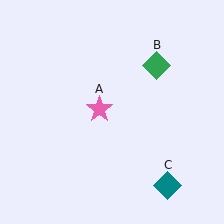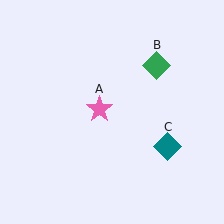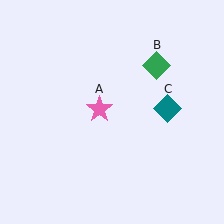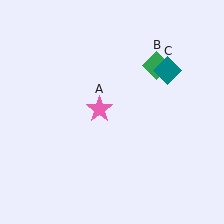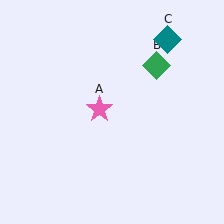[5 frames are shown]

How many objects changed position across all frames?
1 object changed position: teal diamond (object C).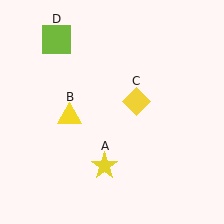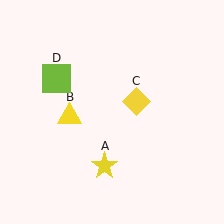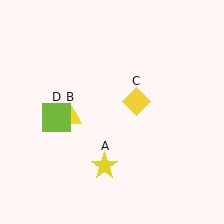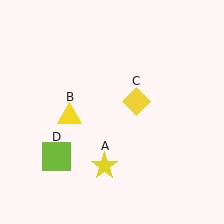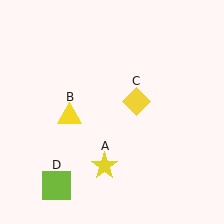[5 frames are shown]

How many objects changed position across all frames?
1 object changed position: lime square (object D).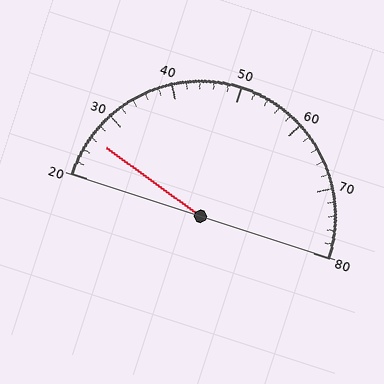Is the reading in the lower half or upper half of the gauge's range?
The reading is in the lower half of the range (20 to 80).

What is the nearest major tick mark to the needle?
The nearest major tick mark is 30.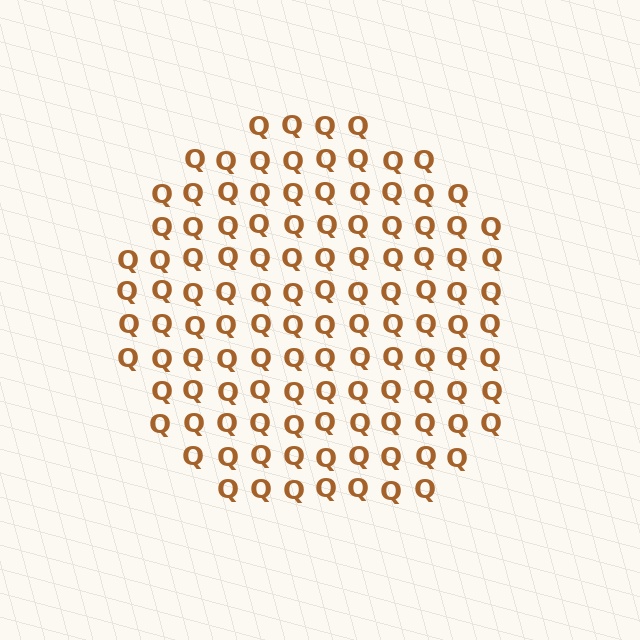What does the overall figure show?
The overall figure shows a circle.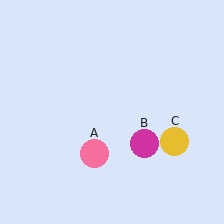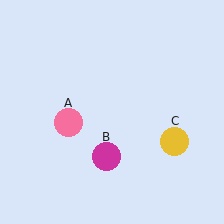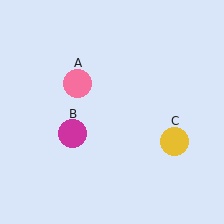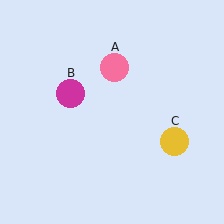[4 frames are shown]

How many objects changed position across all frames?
2 objects changed position: pink circle (object A), magenta circle (object B).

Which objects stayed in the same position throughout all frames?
Yellow circle (object C) remained stationary.